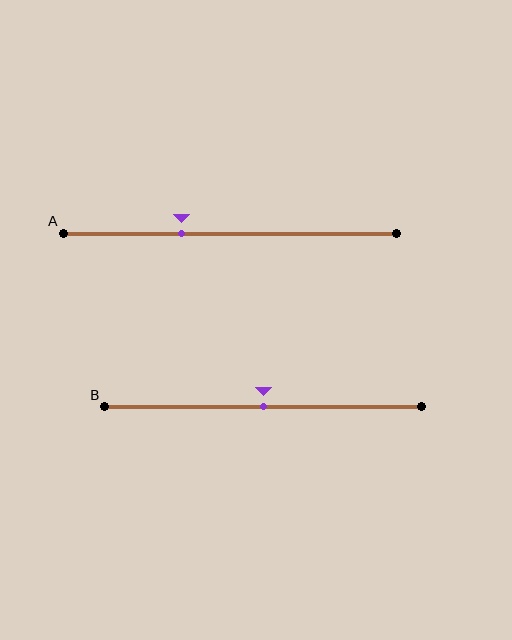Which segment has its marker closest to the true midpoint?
Segment B has its marker closest to the true midpoint.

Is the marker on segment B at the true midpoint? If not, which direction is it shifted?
Yes, the marker on segment B is at the true midpoint.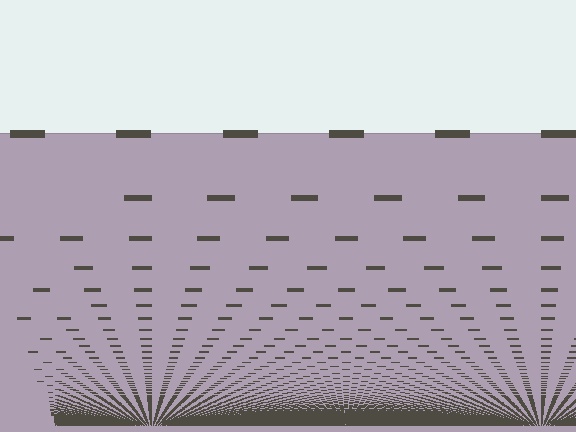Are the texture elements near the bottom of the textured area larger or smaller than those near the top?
Smaller. The gradient is inverted — elements near the bottom are smaller and denser.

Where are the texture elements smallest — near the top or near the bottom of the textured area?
Near the bottom.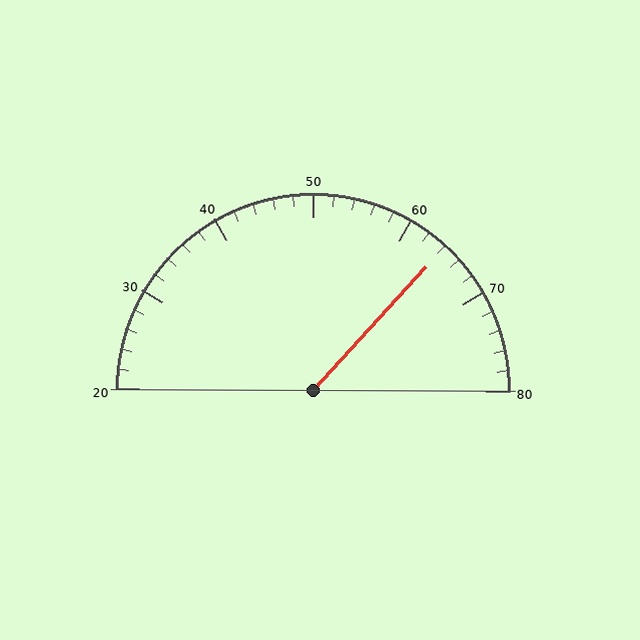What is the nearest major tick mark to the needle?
The nearest major tick mark is 60.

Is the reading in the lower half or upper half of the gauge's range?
The reading is in the upper half of the range (20 to 80).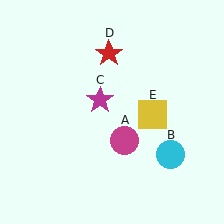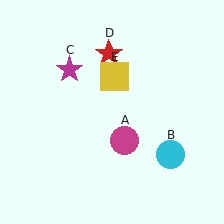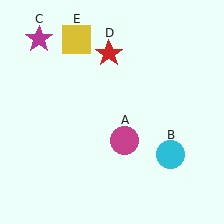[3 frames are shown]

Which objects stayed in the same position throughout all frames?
Magenta circle (object A) and cyan circle (object B) and red star (object D) remained stationary.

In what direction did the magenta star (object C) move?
The magenta star (object C) moved up and to the left.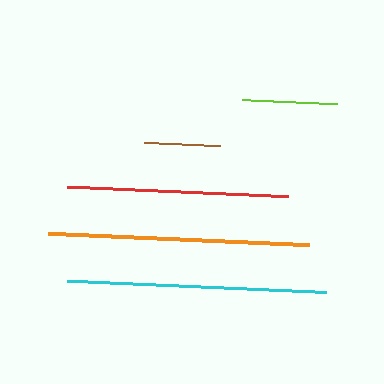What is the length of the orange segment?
The orange segment is approximately 261 pixels long.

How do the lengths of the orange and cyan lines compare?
The orange and cyan lines are approximately the same length.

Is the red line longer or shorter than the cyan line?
The cyan line is longer than the red line.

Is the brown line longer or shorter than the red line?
The red line is longer than the brown line.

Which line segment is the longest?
The orange line is the longest at approximately 261 pixels.